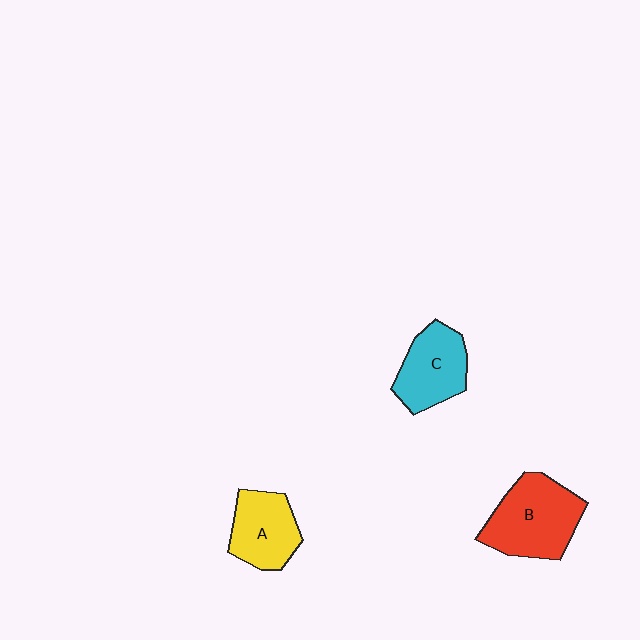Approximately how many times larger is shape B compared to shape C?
Approximately 1.3 times.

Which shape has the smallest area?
Shape A (yellow).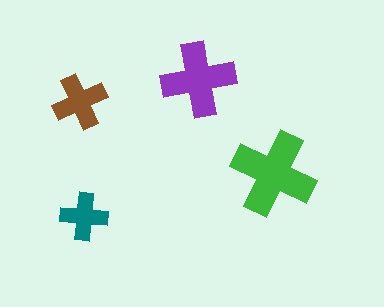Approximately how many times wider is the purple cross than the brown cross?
About 1.5 times wider.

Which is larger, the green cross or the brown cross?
The green one.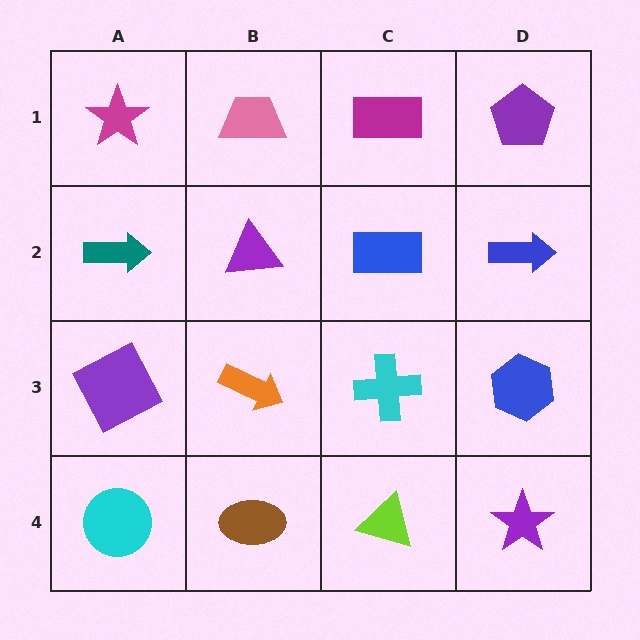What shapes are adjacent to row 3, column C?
A blue rectangle (row 2, column C), a lime triangle (row 4, column C), an orange arrow (row 3, column B), a blue hexagon (row 3, column D).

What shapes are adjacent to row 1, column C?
A blue rectangle (row 2, column C), a pink trapezoid (row 1, column B), a purple pentagon (row 1, column D).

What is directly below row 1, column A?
A teal arrow.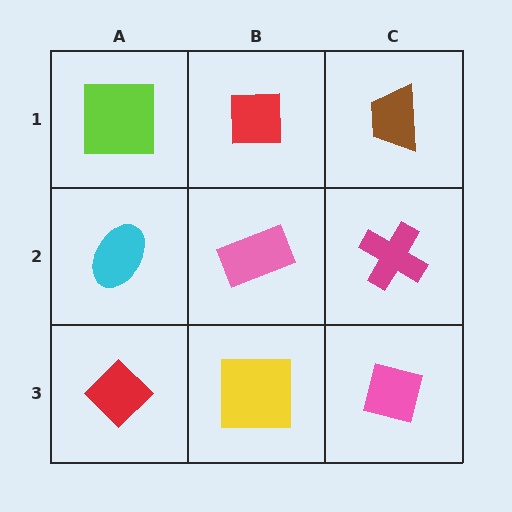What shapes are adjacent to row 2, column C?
A brown trapezoid (row 1, column C), a pink square (row 3, column C), a pink rectangle (row 2, column B).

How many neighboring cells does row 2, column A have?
3.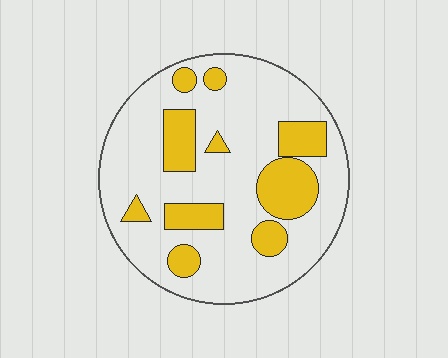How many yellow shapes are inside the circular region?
10.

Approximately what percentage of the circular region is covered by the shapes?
Approximately 25%.